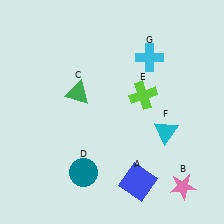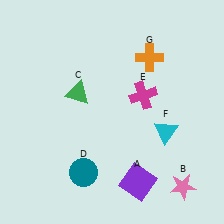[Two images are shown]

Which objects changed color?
A changed from blue to purple. E changed from lime to magenta. G changed from cyan to orange.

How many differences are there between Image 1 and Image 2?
There are 3 differences between the two images.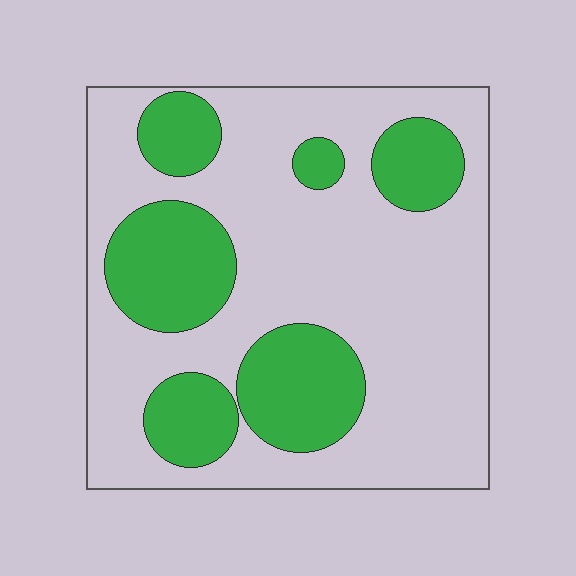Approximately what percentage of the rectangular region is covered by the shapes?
Approximately 30%.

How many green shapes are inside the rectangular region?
6.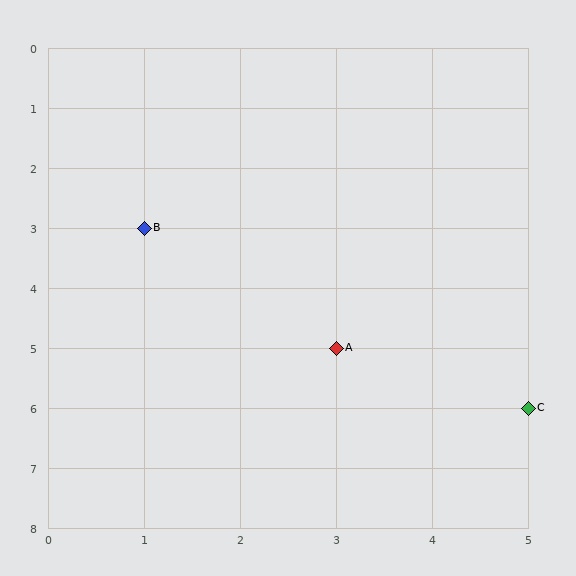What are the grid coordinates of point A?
Point A is at grid coordinates (3, 5).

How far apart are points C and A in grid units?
Points C and A are 2 columns and 1 row apart (about 2.2 grid units diagonally).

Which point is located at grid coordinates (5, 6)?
Point C is at (5, 6).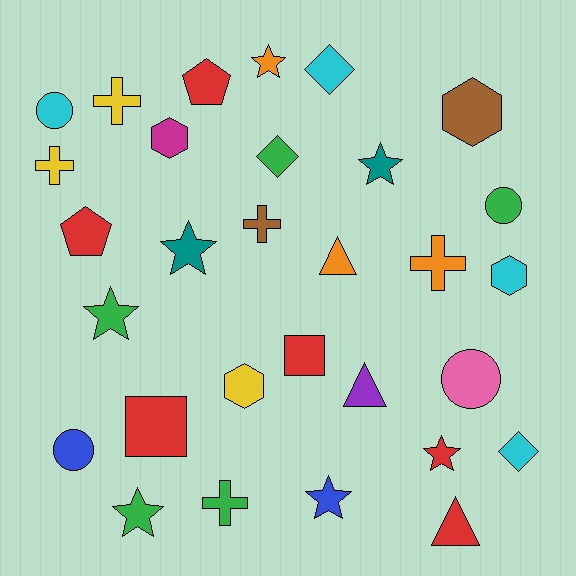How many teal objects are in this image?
There are 2 teal objects.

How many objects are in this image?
There are 30 objects.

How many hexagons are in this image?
There are 4 hexagons.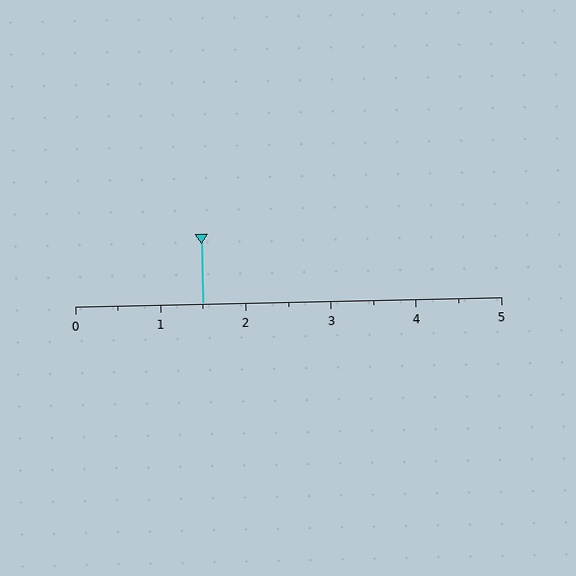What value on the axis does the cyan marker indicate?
The marker indicates approximately 1.5.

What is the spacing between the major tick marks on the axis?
The major ticks are spaced 1 apart.